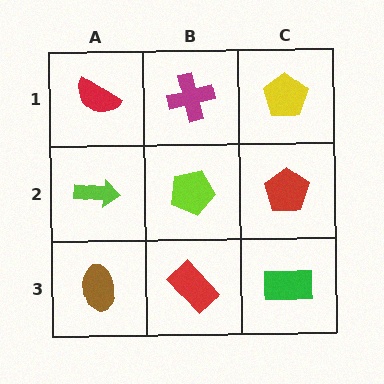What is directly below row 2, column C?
A green rectangle.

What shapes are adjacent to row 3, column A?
A lime arrow (row 2, column A), a red rectangle (row 3, column B).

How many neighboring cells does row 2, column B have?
4.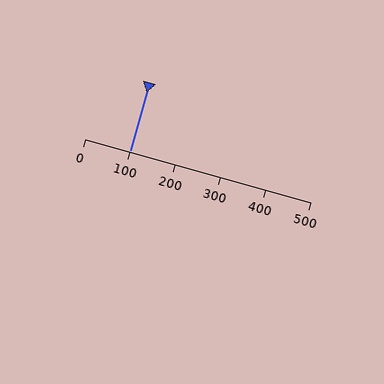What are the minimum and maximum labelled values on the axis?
The axis runs from 0 to 500.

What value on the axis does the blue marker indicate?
The marker indicates approximately 100.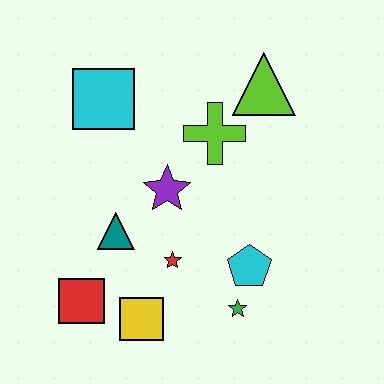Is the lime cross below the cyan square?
Yes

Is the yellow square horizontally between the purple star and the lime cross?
No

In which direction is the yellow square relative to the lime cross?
The yellow square is below the lime cross.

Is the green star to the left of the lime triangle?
Yes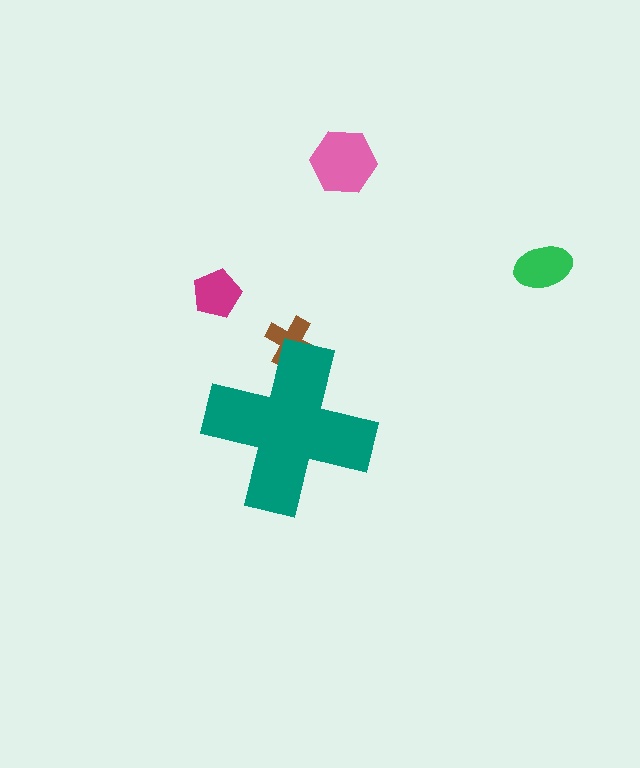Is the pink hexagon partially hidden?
No, the pink hexagon is fully visible.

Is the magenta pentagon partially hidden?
No, the magenta pentagon is fully visible.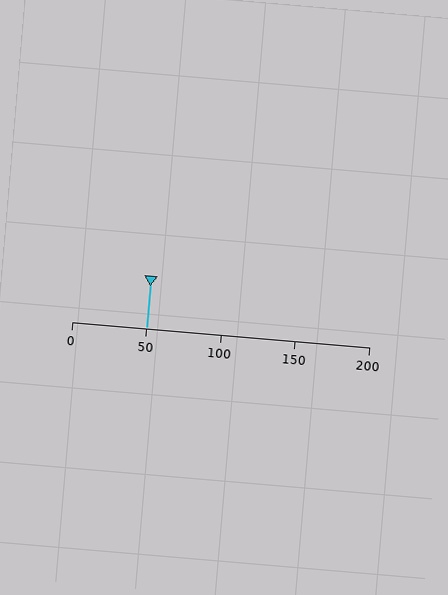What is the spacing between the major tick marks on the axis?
The major ticks are spaced 50 apart.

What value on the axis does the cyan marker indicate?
The marker indicates approximately 50.